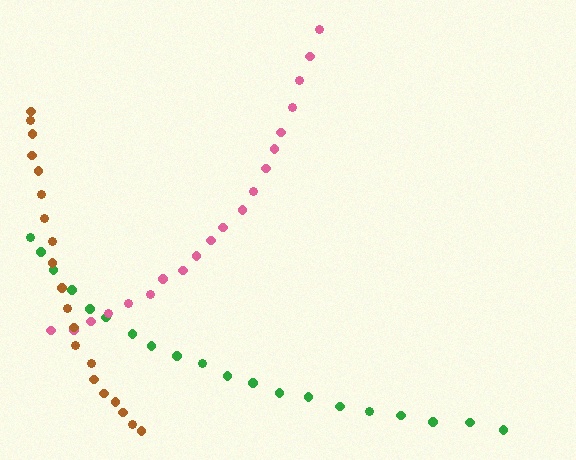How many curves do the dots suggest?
There are 3 distinct paths.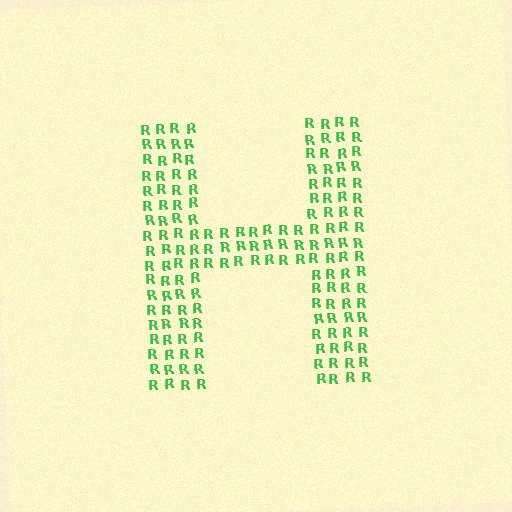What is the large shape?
The large shape is the letter H.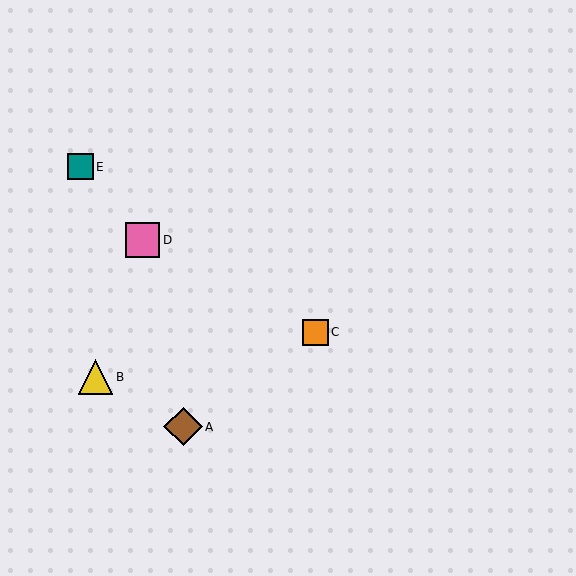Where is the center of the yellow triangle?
The center of the yellow triangle is at (96, 377).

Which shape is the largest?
The brown diamond (labeled A) is the largest.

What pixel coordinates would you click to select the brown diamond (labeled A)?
Click at (183, 427) to select the brown diamond A.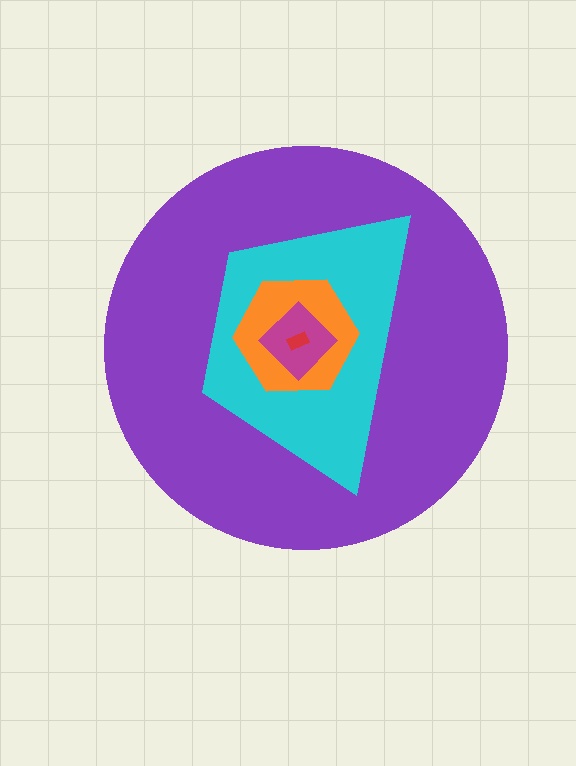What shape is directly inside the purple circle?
The cyan trapezoid.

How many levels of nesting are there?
5.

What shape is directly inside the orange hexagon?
The magenta diamond.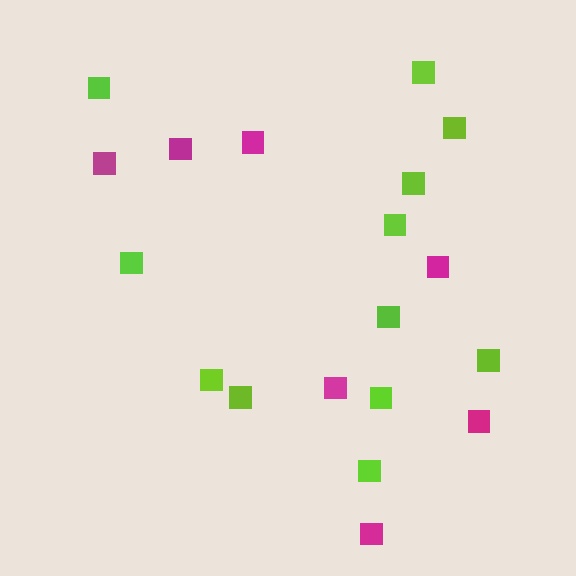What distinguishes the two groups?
There are 2 groups: one group of lime squares (12) and one group of magenta squares (7).